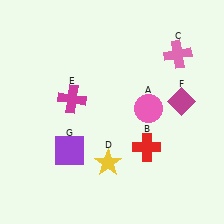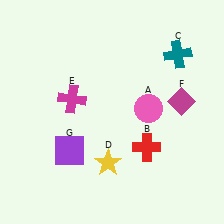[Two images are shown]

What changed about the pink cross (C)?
In Image 1, C is pink. In Image 2, it changed to teal.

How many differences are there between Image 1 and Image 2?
There is 1 difference between the two images.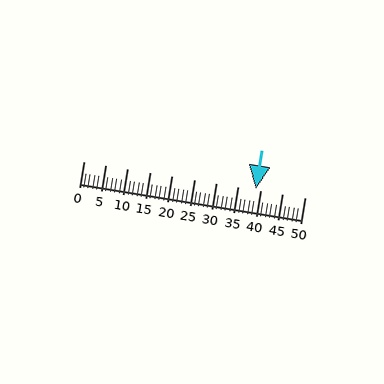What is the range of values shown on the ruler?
The ruler shows values from 0 to 50.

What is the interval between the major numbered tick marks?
The major tick marks are spaced 5 units apart.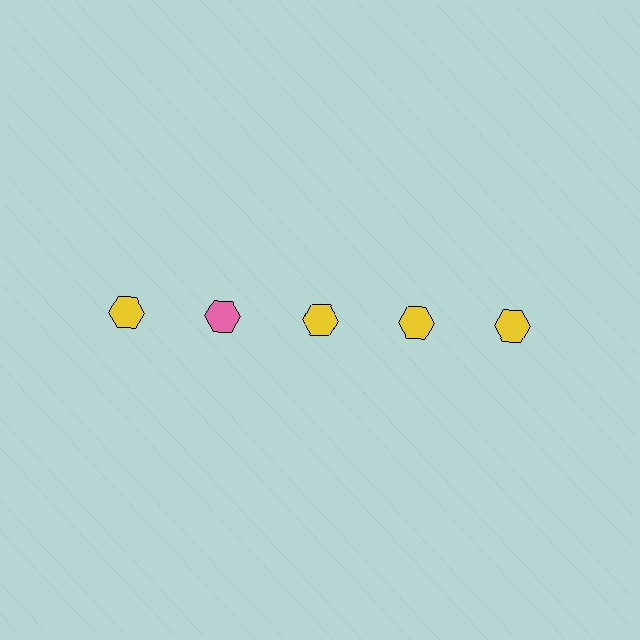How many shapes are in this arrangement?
There are 5 shapes arranged in a grid pattern.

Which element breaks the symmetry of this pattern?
The pink hexagon in the top row, second from left column breaks the symmetry. All other shapes are yellow hexagons.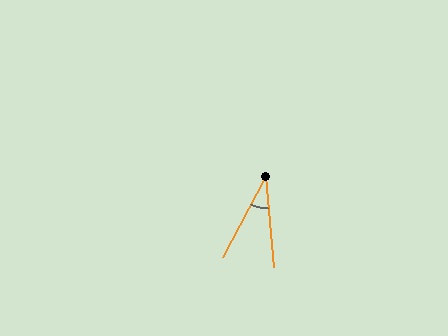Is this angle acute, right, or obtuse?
It is acute.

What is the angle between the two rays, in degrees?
Approximately 33 degrees.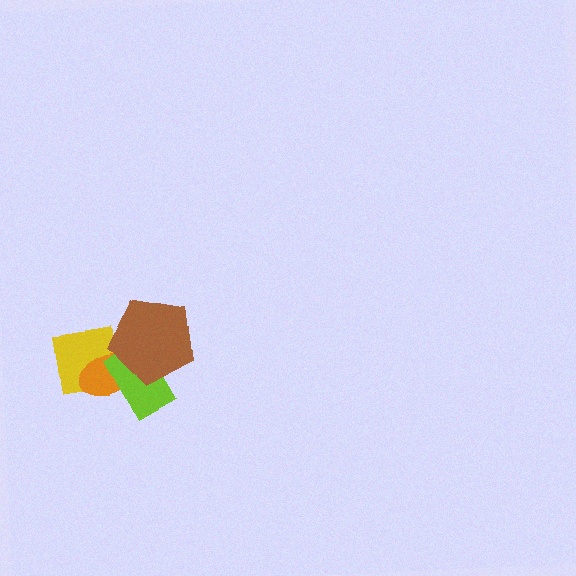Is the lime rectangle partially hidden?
Yes, it is partially covered by another shape.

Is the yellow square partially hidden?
Yes, it is partially covered by another shape.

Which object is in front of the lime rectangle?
The brown pentagon is in front of the lime rectangle.